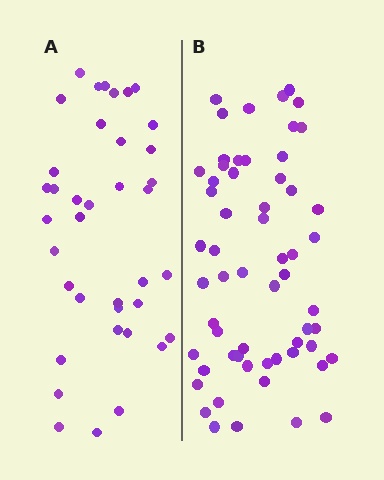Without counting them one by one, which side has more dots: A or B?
Region B (the right region) has more dots.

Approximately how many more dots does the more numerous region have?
Region B has approximately 20 more dots than region A.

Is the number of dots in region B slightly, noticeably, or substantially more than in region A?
Region B has substantially more. The ratio is roughly 1.6 to 1.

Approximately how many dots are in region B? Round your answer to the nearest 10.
About 60 dots. (The exact count is 59, which rounds to 60.)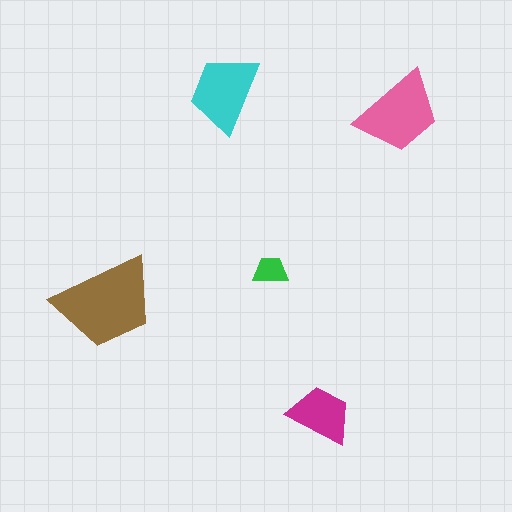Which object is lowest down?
The magenta trapezoid is bottommost.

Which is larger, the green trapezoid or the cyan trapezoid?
The cyan one.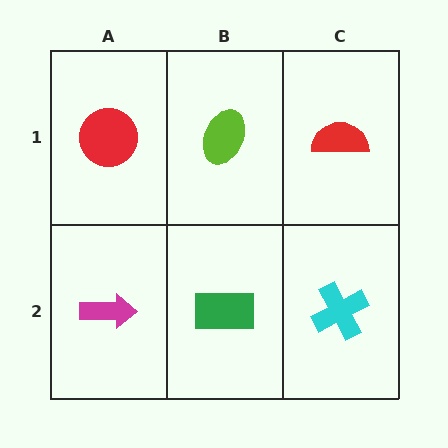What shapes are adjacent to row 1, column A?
A magenta arrow (row 2, column A), a lime ellipse (row 1, column B).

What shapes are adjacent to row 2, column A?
A red circle (row 1, column A), a green rectangle (row 2, column B).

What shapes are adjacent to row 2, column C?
A red semicircle (row 1, column C), a green rectangle (row 2, column B).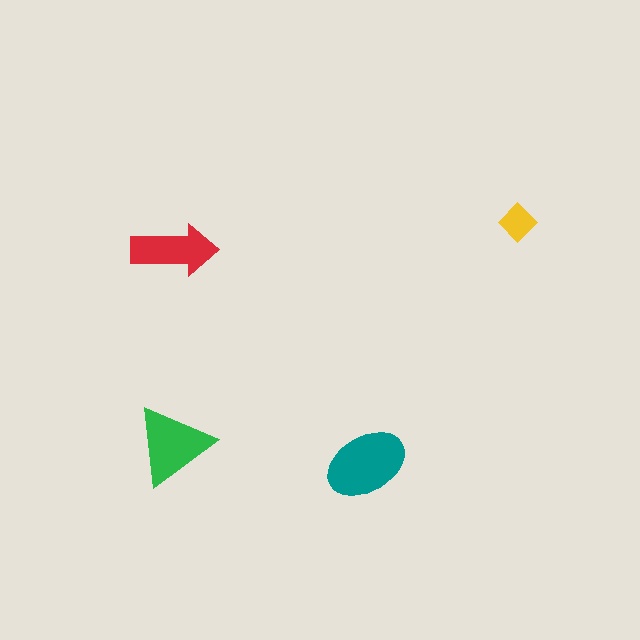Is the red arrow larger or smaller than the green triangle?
Smaller.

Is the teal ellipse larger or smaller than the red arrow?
Larger.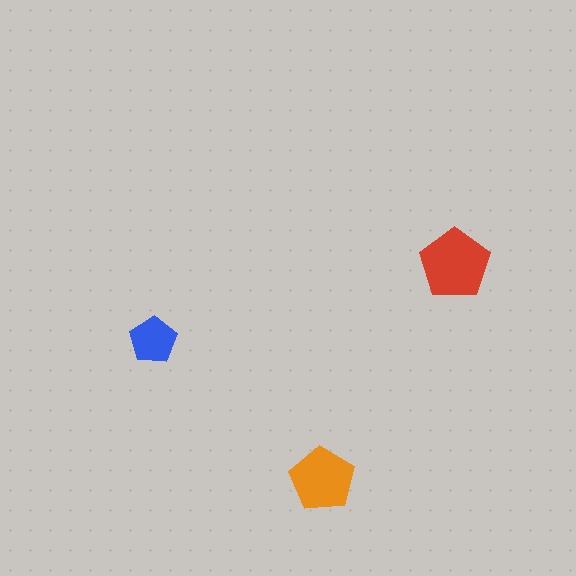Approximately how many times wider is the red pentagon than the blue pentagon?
About 1.5 times wider.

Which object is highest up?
The red pentagon is topmost.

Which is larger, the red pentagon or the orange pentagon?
The red one.